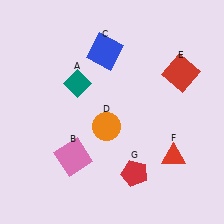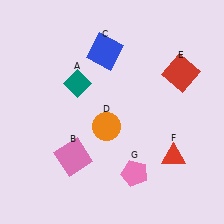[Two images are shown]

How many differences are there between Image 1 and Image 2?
There is 1 difference between the two images.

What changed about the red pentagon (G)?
In Image 1, G is red. In Image 2, it changed to pink.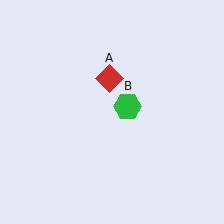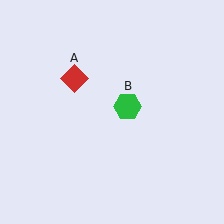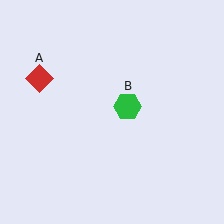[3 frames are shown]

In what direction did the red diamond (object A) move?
The red diamond (object A) moved left.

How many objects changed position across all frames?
1 object changed position: red diamond (object A).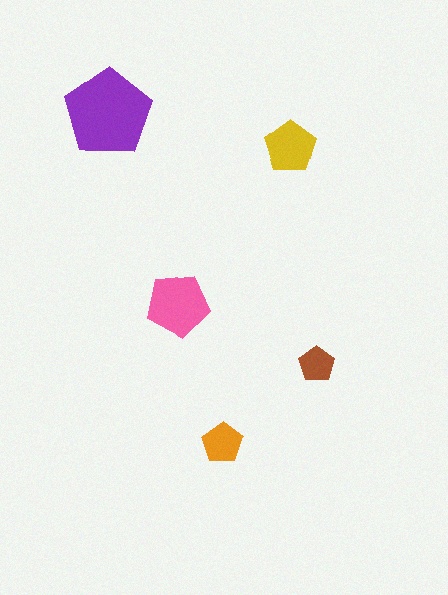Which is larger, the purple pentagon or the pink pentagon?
The purple one.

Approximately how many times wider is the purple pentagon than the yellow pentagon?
About 1.5 times wider.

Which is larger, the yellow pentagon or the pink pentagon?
The pink one.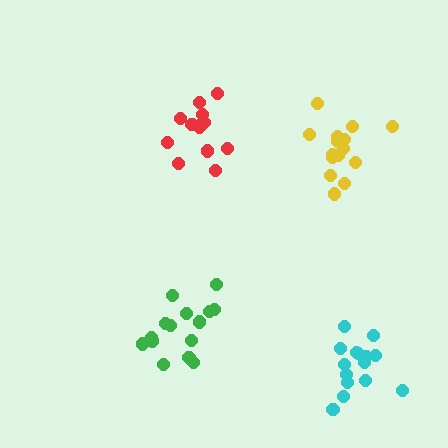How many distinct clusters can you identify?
There are 4 distinct clusters.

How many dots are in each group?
Group 1: 13 dots, Group 2: 16 dots, Group 3: 15 dots, Group 4: 15 dots (59 total).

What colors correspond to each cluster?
The clusters are colored: red, yellow, green, cyan.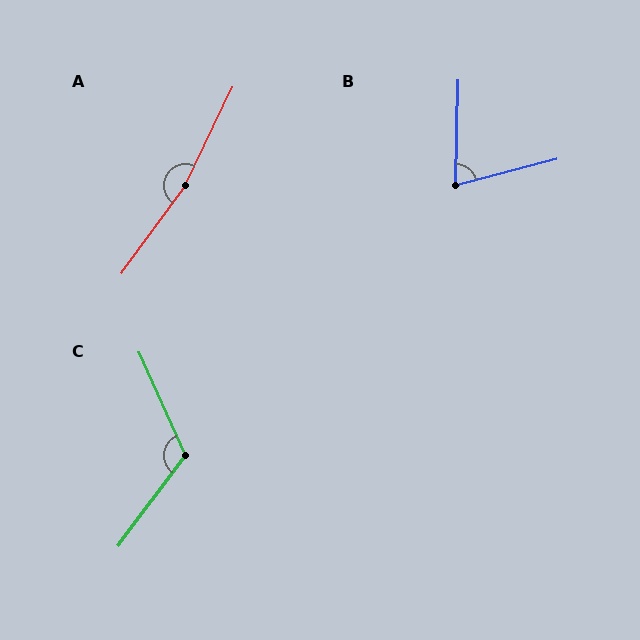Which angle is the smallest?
B, at approximately 74 degrees.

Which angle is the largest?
A, at approximately 169 degrees.